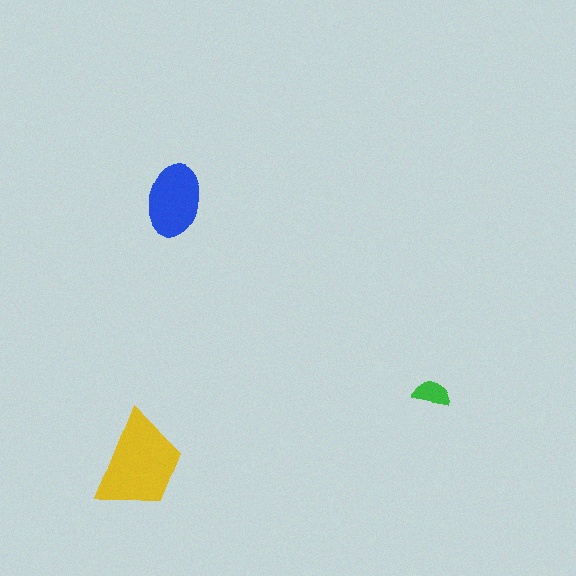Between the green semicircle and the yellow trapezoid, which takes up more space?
The yellow trapezoid.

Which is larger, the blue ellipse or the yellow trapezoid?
The yellow trapezoid.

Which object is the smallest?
The green semicircle.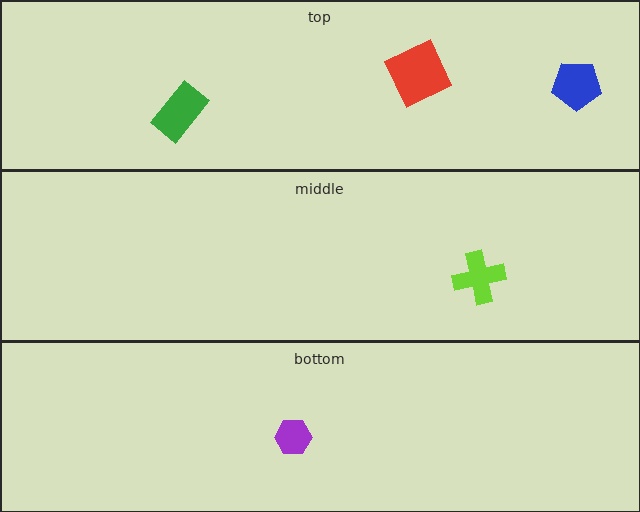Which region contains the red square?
The top region.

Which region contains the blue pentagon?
The top region.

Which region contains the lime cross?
The middle region.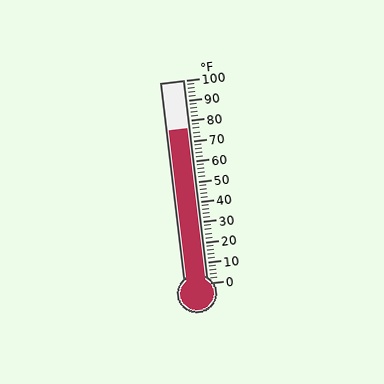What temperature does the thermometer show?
The thermometer shows approximately 76°F.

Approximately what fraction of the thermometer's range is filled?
The thermometer is filled to approximately 75% of its range.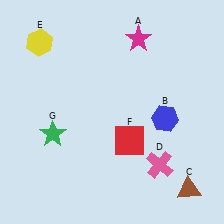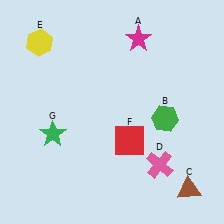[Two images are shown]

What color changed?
The hexagon (B) changed from blue in Image 1 to green in Image 2.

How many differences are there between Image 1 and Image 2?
There is 1 difference between the two images.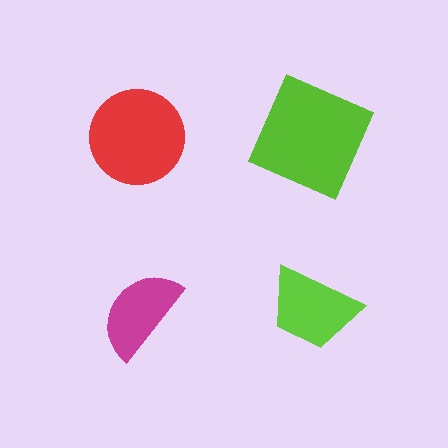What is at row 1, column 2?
A lime square.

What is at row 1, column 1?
A red circle.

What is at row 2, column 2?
A lime trapezoid.